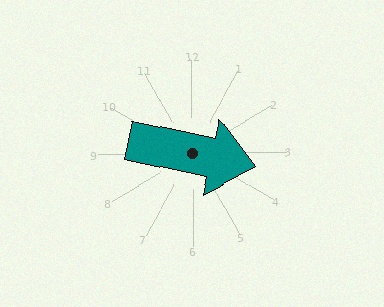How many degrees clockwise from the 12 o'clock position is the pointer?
Approximately 102 degrees.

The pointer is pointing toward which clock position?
Roughly 3 o'clock.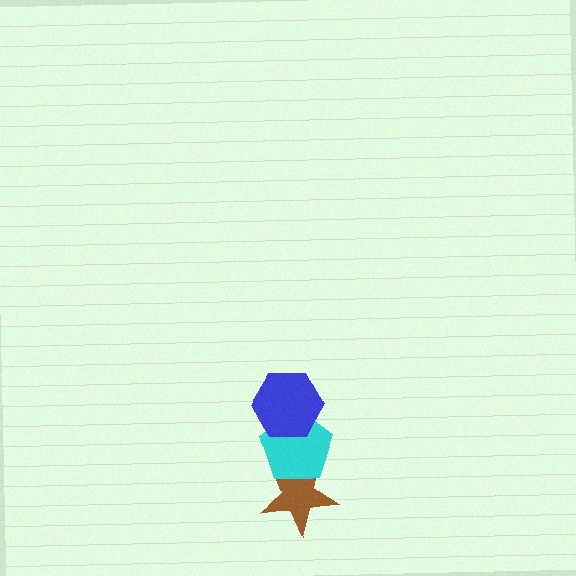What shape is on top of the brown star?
The cyan pentagon is on top of the brown star.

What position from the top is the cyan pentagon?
The cyan pentagon is 2nd from the top.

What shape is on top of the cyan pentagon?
The blue hexagon is on top of the cyan pentagon.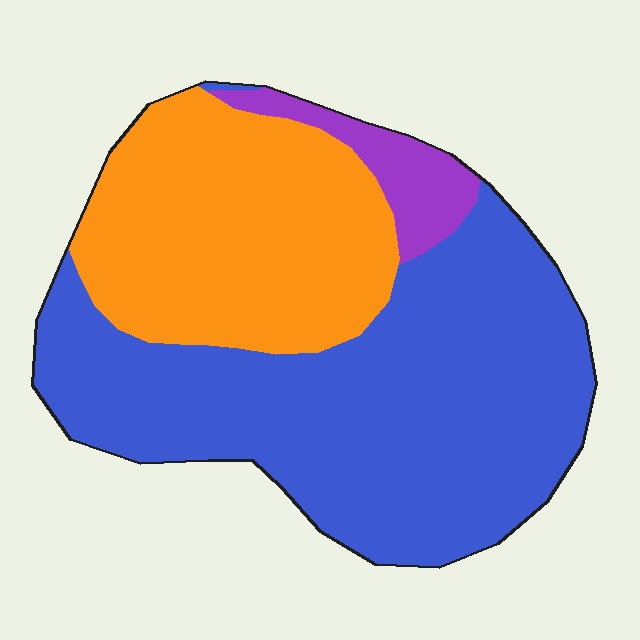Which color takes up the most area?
Blue, at roughly 60%.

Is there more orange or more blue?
Blue.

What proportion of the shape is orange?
Orange covers roughly 35% of the shape.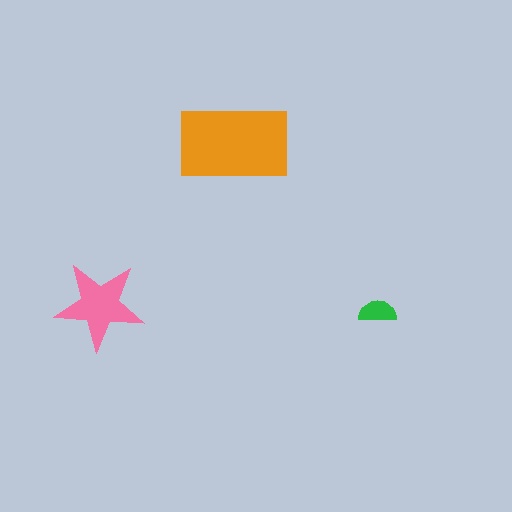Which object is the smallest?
The green semicircle.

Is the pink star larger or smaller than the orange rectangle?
Smaller.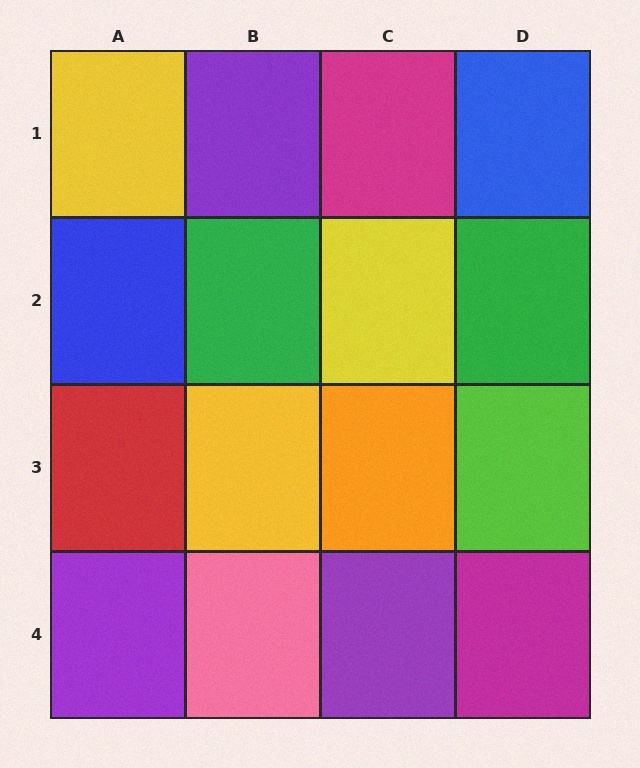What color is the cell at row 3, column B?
Yellow.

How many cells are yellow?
3 cells are yellow.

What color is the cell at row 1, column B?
Purple.